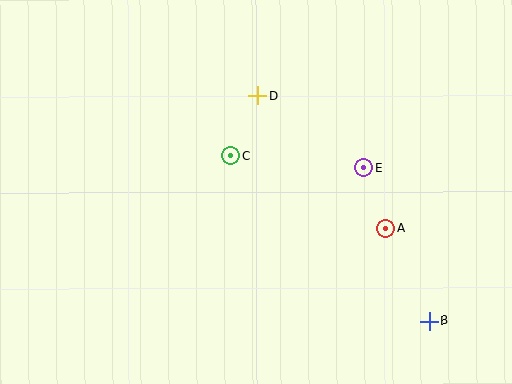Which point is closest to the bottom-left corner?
Point C is closest to the bottom-left corner.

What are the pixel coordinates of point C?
Point C is at (230, 156).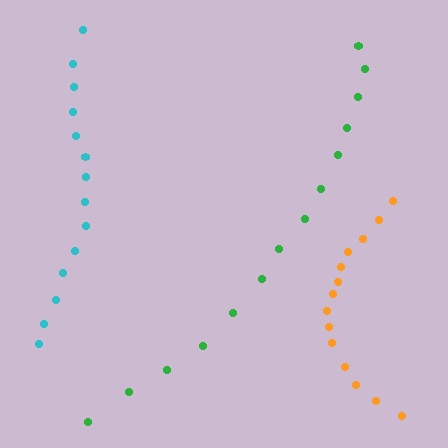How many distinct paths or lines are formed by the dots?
There are 3 distinct paths.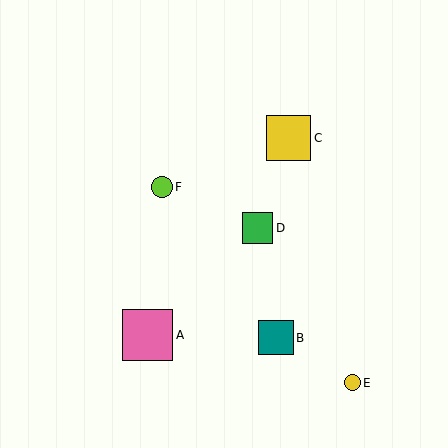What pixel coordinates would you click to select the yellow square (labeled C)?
Click at (289, 138) to select the yellow square C.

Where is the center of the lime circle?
The center of the lime circle is at (162, 187).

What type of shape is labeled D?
Shape D is a green square.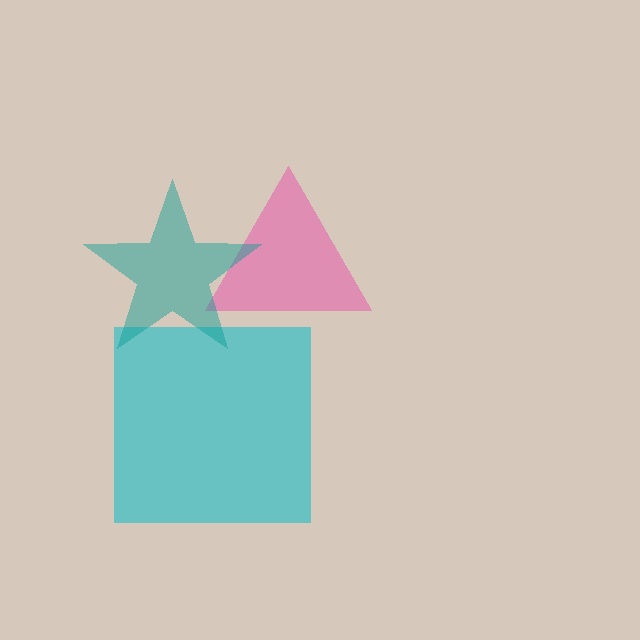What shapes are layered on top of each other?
The layered shapes are: a cyan square, a pink triangle, a teal star.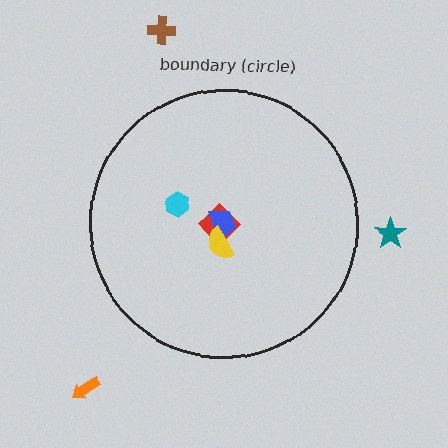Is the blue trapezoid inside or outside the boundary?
Inside.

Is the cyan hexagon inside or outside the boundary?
Inside.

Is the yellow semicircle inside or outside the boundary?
Inside.